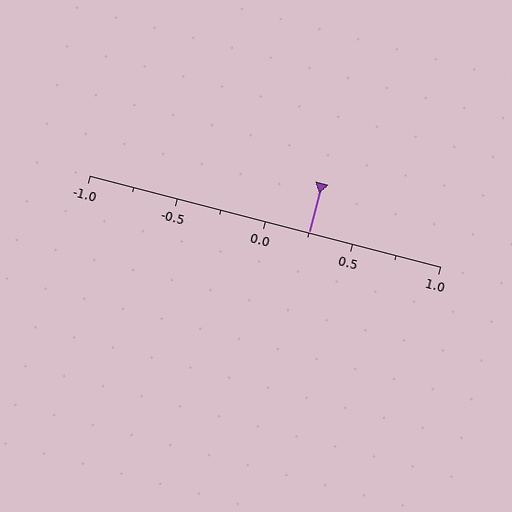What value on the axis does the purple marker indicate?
The marker indicates approximately 0.25.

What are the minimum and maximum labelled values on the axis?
The axis runs from -1.0 to 1.0.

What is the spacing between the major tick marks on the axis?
The major ticks are spaced 0.5 apart.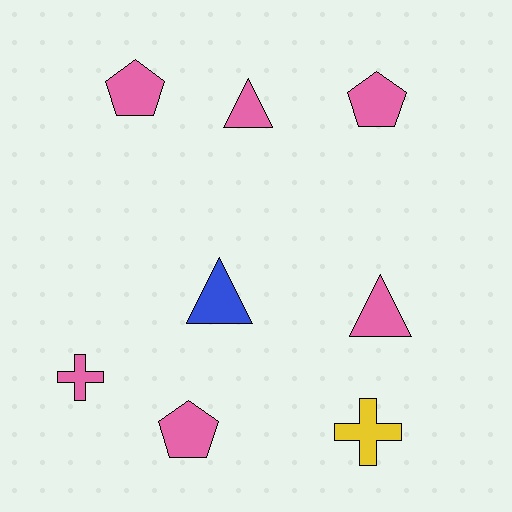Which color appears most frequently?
Pink, with 6 objects.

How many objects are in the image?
There are 8 objects.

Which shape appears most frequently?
Pentagon, with 3 objects.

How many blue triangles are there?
There is 1 blue triangle.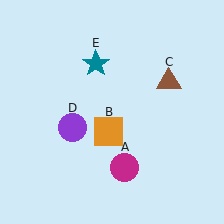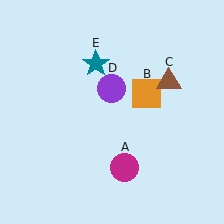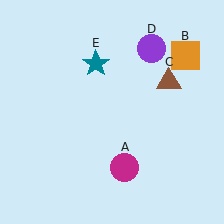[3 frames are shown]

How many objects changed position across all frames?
2 objects changed position: orange square (object B), purple circle (object D).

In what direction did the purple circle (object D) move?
The purple circle (object D) moved up and to the right.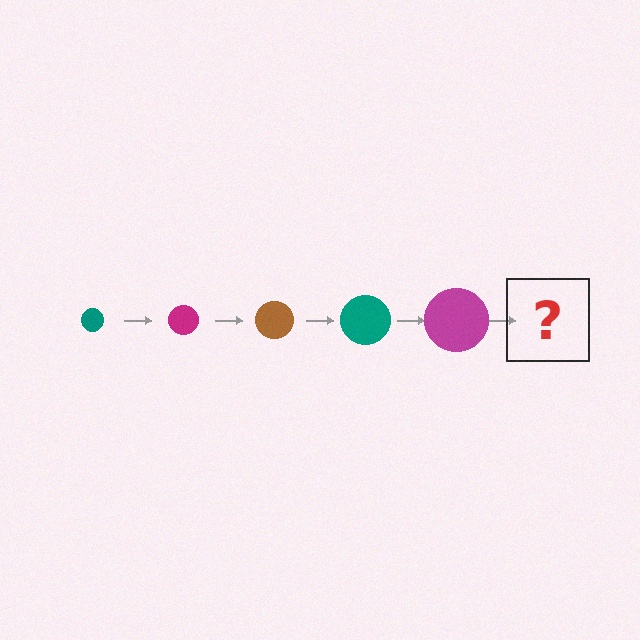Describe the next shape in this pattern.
It should be a brown circle, larger than the previous one.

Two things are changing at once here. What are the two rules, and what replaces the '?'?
The two rules are that the circle grows larger each step and the color cycles through teal, magenta, and brown. The '?' should be a brown circle, larger than the previous one.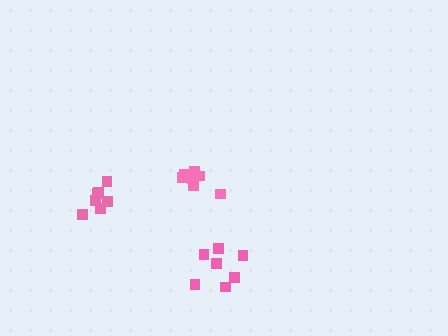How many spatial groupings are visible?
There are 3 spatial groupings.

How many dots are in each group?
Group 1: 7 dots, Group 2: 8 dots, Group 3: 7 dots (22 total).